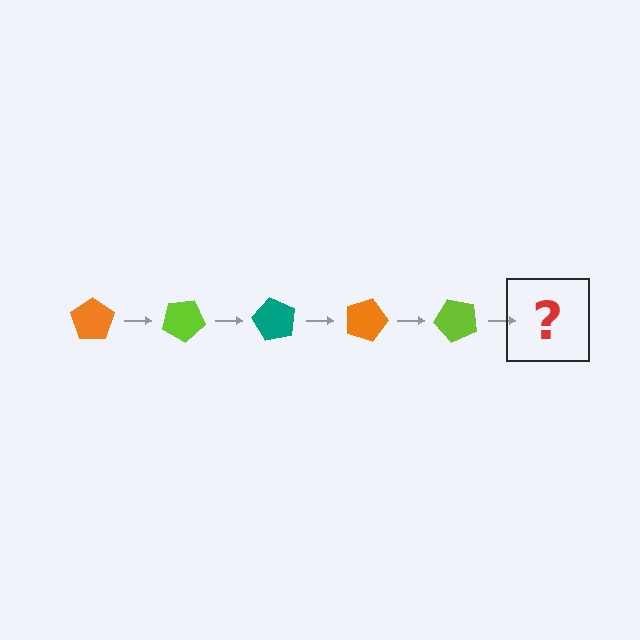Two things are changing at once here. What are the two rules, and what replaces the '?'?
The two rules are that it rotates 30 degrees each step and the color cycles through orange, lime, and teal. The '?' should be a teal pentagon, rotated 150 degrees from the start.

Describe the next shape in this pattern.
It should be a teal pentagon, rotated 150 degrees from the start.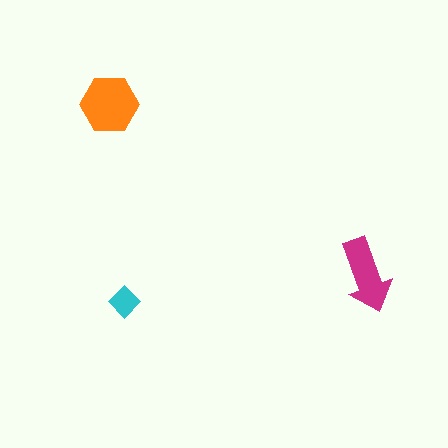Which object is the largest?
The orange hexagon.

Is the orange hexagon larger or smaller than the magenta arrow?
Larger.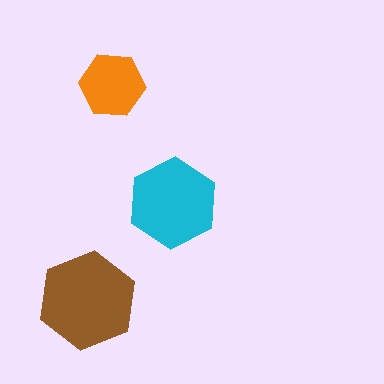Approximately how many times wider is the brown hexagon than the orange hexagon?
About 1.5 times wider.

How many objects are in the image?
There are 3 objects in the image.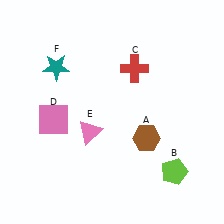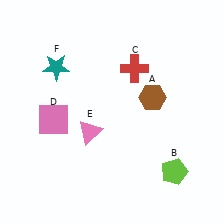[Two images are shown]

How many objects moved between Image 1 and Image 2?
1 object moved between the two images.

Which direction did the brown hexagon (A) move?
The brown hexagon (A) moved up.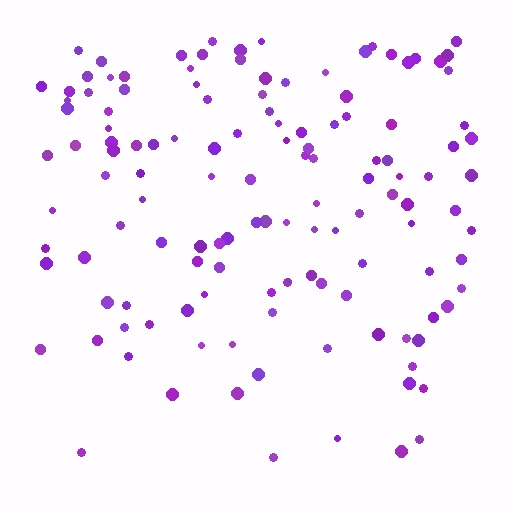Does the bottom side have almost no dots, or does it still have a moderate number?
Still a moderate number, just noticeably fewer than the top.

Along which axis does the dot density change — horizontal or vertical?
Vertical.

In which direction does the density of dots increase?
From bottom to top, with the top side densest.